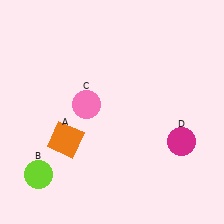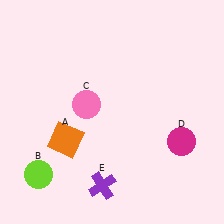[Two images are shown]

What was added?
A purple cross (E) was added in Image 2.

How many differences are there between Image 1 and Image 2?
There is 1 difference between the two images.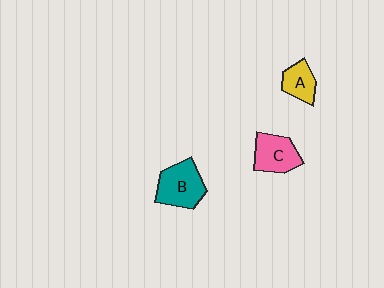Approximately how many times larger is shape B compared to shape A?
Approximately 1.6 times.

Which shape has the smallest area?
Shape A (yellow).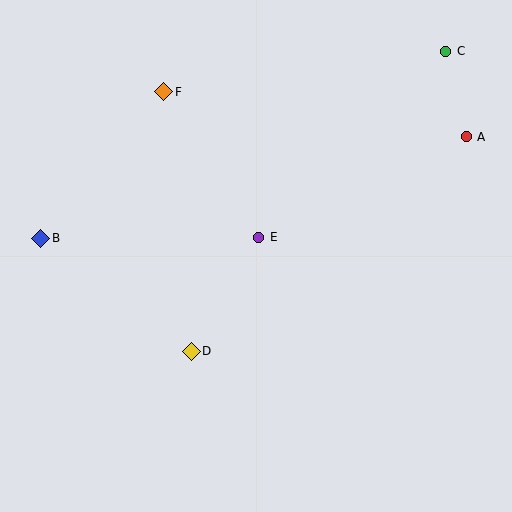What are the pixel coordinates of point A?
Point A is at (466, 137).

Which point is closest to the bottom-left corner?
Point D is closest to the bottom-left corner.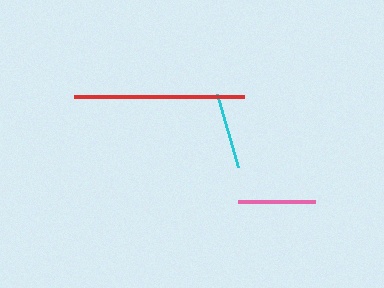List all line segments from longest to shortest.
From longest to shortest: red, pink, cyan.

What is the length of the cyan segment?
The cyan segment is approximately 75 pixels long.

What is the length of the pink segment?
The pink segment is approximately 77 pixels long.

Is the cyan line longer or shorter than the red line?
The red line is longer than the cyan line.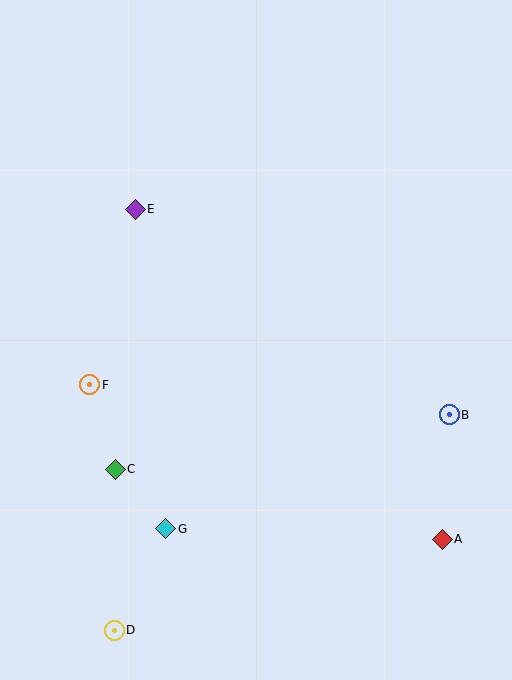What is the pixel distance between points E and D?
The distance between E and D is 421 pixels.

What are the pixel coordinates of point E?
Point E is at (135, 209).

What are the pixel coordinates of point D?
Point D is at (114, 630).